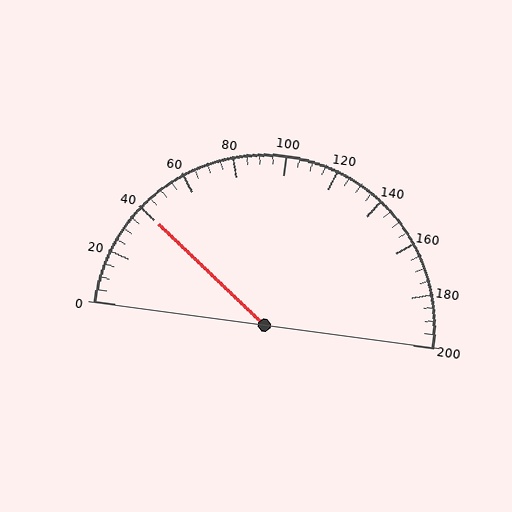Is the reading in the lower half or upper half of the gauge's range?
The reading is in the lower half of the range (0 to 200).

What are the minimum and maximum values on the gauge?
The gauge ranges from 0 to 200.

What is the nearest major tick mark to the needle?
The nearest major tick mark is 40.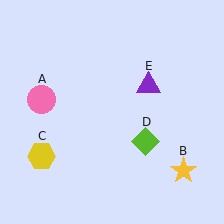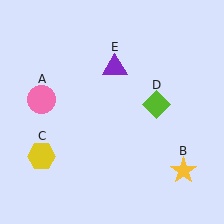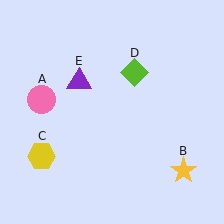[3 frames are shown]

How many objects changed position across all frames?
2 objects changed position: lime diamond (object D), purple triangle (object E).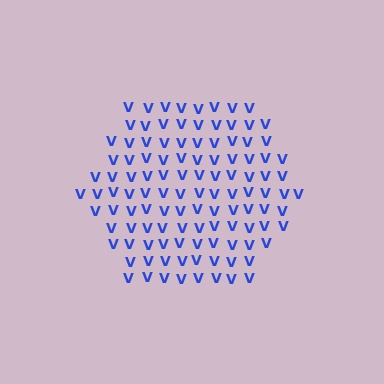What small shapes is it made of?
It is made of small letter V's.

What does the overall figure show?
The overall figure shows a hexagon.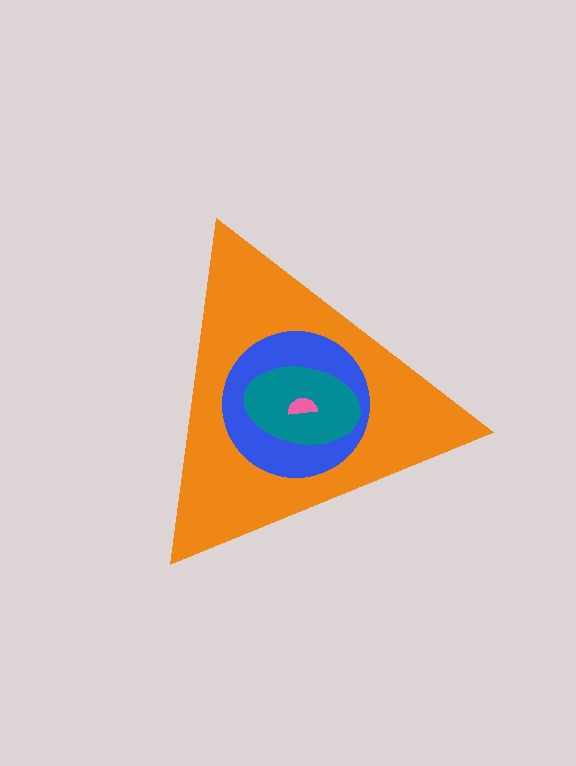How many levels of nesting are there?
4.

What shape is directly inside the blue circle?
The teal ellipse.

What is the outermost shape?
The orange triangle.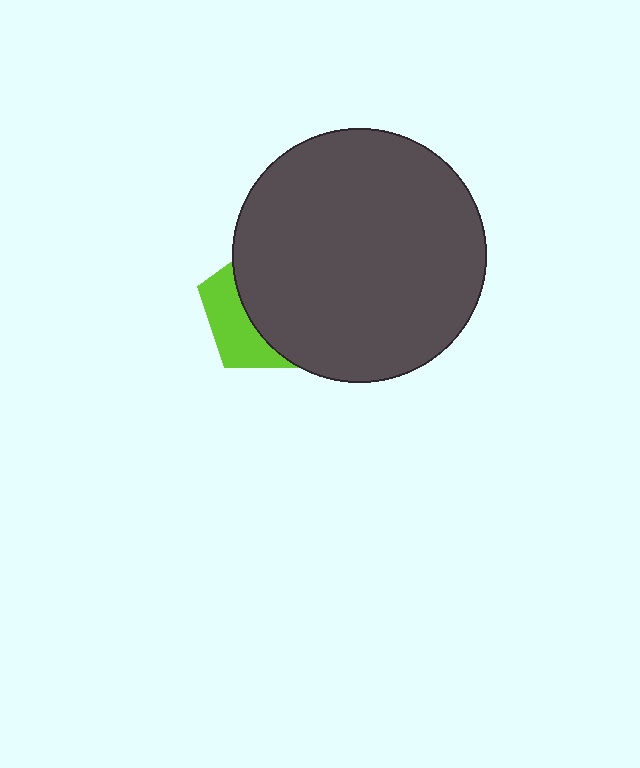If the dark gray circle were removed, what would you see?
You would see the complete lime pentagon.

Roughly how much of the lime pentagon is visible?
A small part of it is visible (roughly 34%).